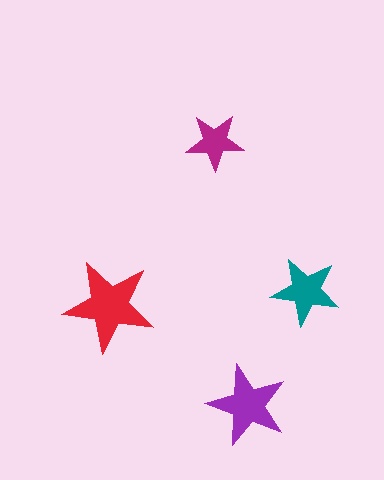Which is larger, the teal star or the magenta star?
The teal one.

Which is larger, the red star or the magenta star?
The red one.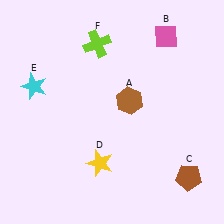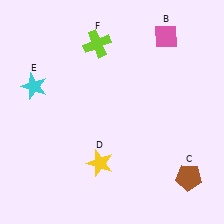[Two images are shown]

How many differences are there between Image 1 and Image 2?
There is 1 difference between the two images.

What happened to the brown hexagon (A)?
The brown hexagon (A) was removed in Image 2. It was in the top-right area of Image 1.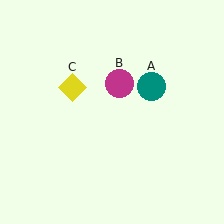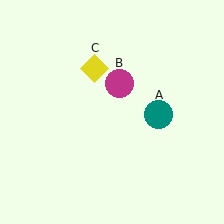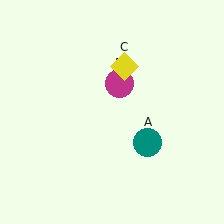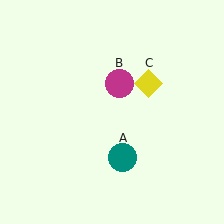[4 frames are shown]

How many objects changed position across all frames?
2 objects changed position: teal circle (object A), yellow diamond (object C).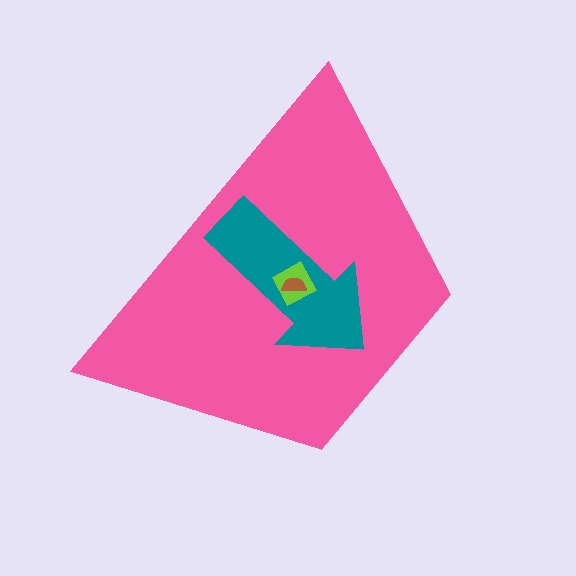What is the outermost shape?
The pink trapezoid.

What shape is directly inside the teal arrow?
The lime diamond.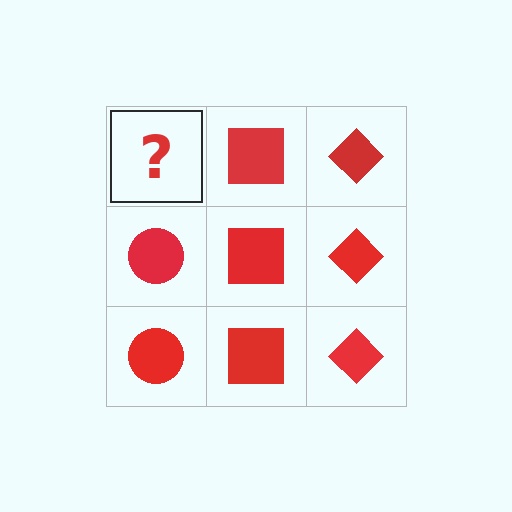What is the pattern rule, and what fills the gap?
The rule is that each column has a consistent shape. The gap should be filled with a red circle.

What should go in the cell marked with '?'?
The missing cell should contain a red circle.